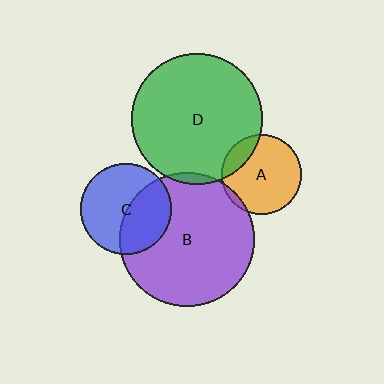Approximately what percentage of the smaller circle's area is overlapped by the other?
Approximately 40%.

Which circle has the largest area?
Circle B (purple).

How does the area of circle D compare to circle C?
Approximately 2.1 times.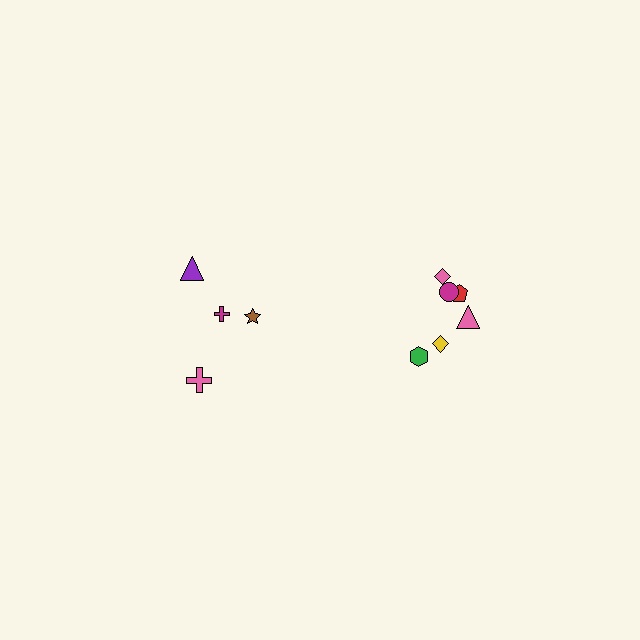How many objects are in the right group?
There are 6 objects.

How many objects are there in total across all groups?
There are 10 objects.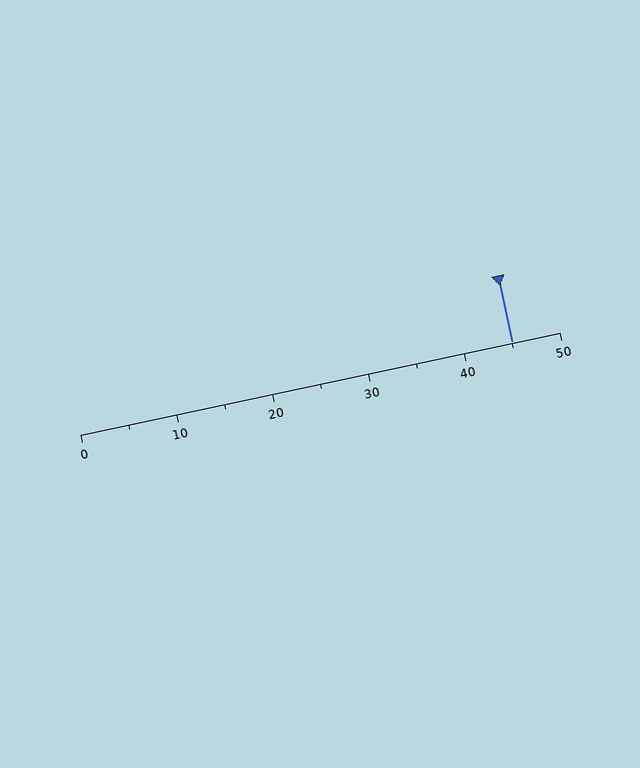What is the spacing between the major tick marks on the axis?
The major ticks are spaced 10 apart.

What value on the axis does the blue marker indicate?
The marker indicates approximately 45.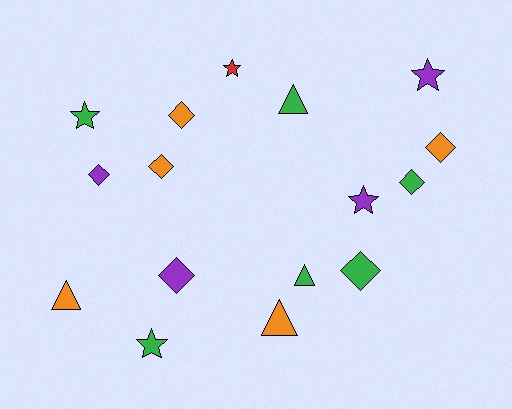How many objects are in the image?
There are 16 objects.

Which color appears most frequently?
Green, with 6 objects.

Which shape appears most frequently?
Diamond, with 7 objects.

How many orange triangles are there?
There are 2 orange triangles.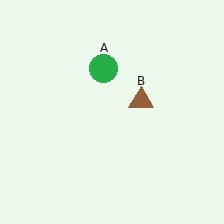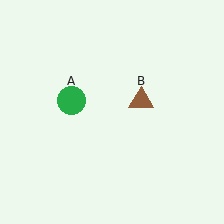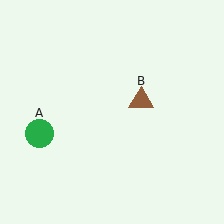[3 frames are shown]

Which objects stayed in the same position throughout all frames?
Brown triangle (object B) remained stationary.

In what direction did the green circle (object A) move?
The green circle (object A) moved down and to the left.